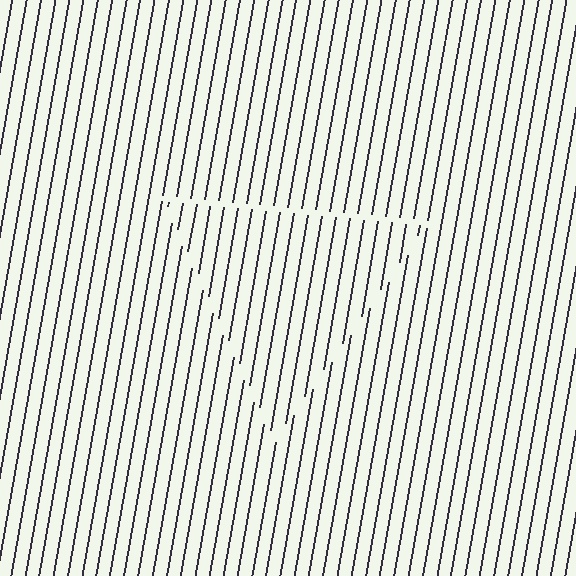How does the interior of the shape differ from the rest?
The interior of the shape contains the same grating, shifted by half a period — the contour is defined by the phase discontinuity where line-ends from the inner and outer gratings abut.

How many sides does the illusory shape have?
3 sides — the line-ends trace a triangle.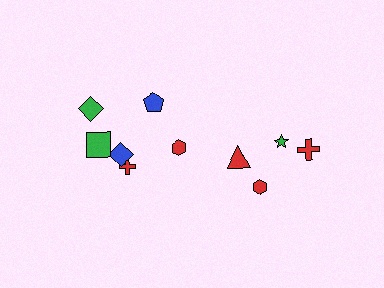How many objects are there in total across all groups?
There are 10 objects.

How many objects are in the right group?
There are 4 objects.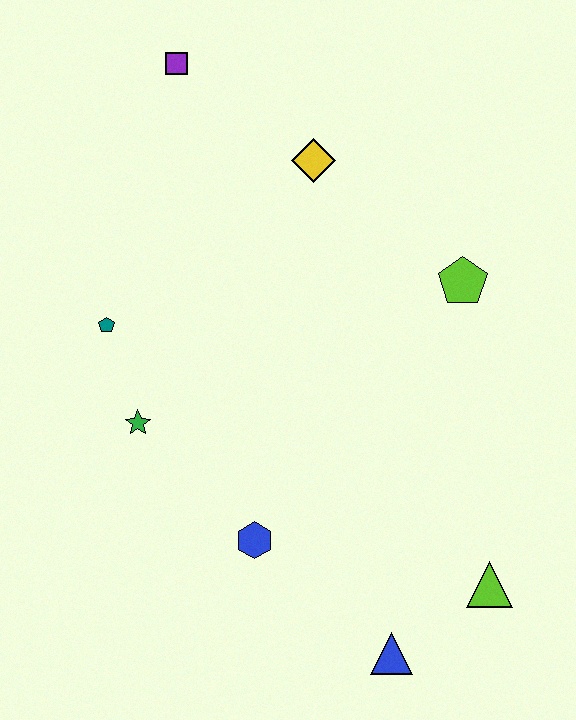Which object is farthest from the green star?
The lime triangle is farthest from the green star.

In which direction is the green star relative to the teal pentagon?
The green star is below the teal pentagon.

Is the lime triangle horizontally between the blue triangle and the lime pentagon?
No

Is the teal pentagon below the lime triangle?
No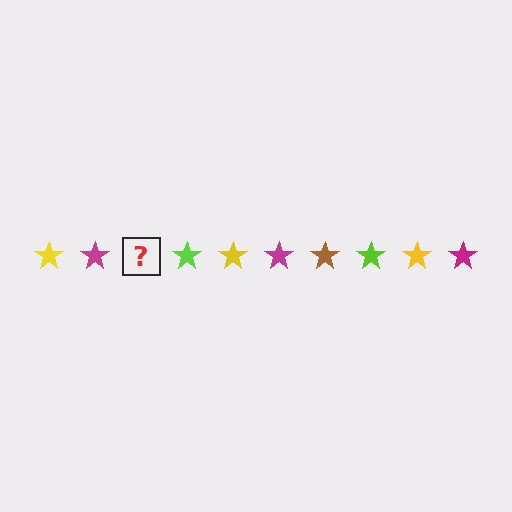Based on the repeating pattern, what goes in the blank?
The blank should be a brown star.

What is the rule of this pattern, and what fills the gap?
The rule is that the pattern cycles through yellow, magenta, brown, lime stars. The gap should be filled with a brown star.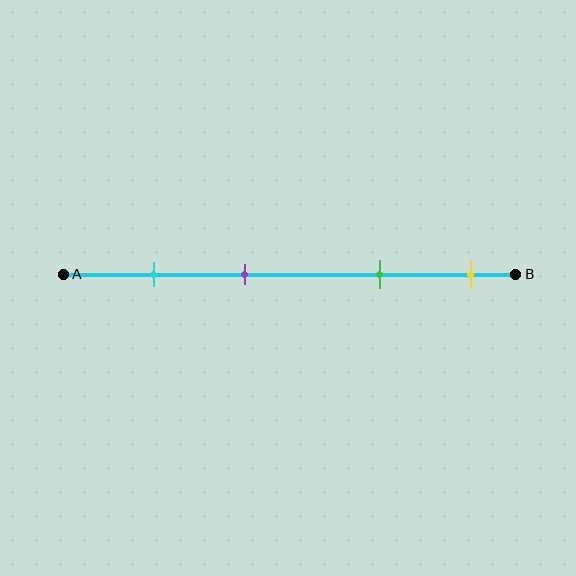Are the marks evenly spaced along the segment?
No, the marks are not evenly spaced.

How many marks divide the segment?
There are 4 marks dividing the segment.